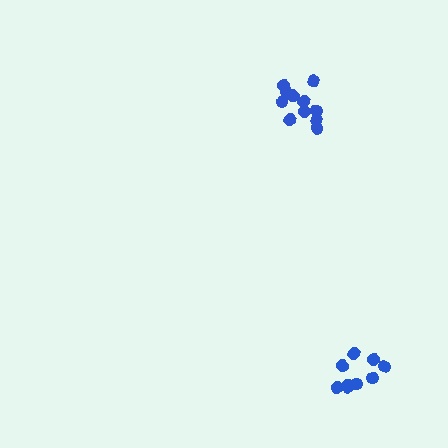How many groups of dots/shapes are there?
There are 2 groups.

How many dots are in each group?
Group 1: 9 dots, Group 2: 11 dots (20 total).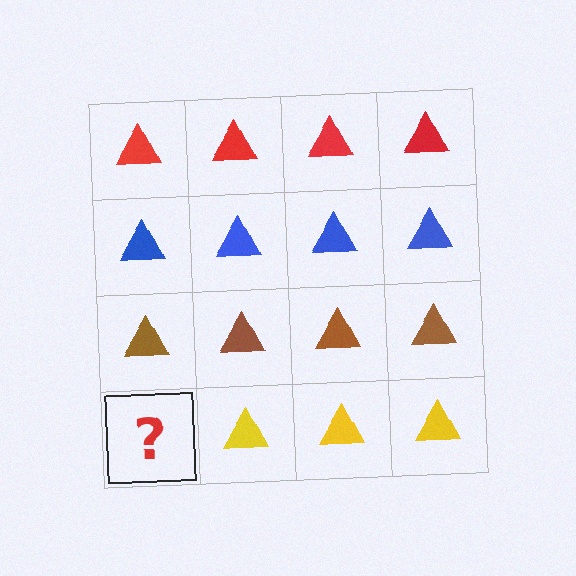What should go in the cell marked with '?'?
The missing cell should contain a yellow triangle.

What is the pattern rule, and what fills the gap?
The rule is that each row has a consistent color. The gap should be filled with a yellow triangle.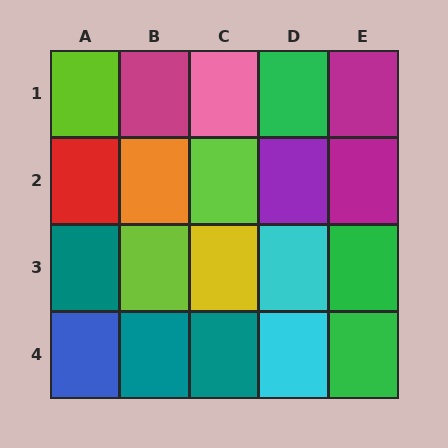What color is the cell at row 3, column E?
Green.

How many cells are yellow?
1 cell is yellow.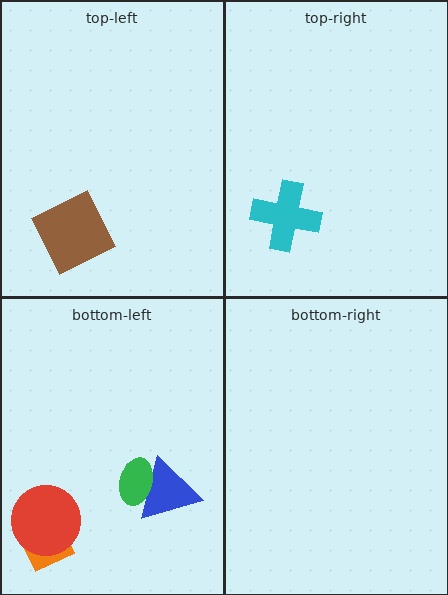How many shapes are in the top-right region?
1.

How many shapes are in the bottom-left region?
4.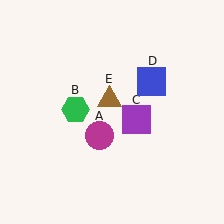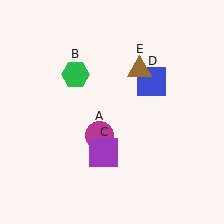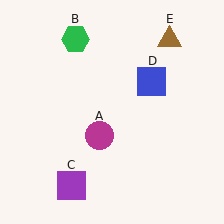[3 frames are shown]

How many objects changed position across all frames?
3 objects changed position: green hexagon (object B), purple square (object C), brown triangle (object E).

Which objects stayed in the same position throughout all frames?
Magenta circle (object A) and blue square (object D) remained stationary.